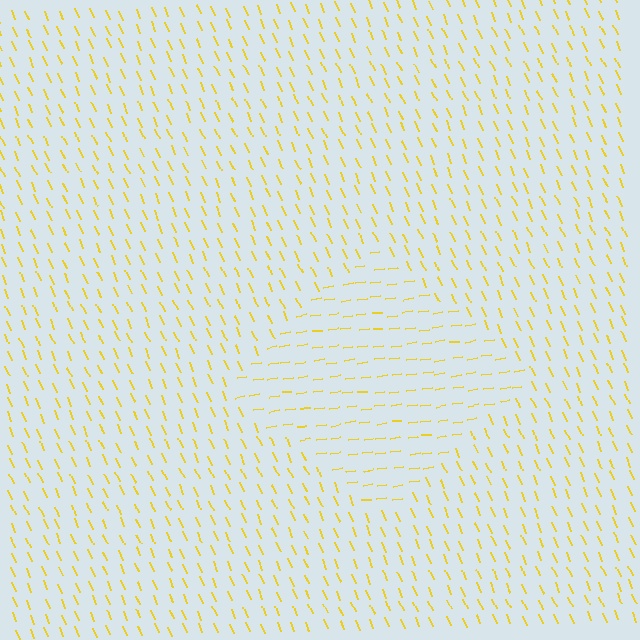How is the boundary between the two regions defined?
The boundary is defined purely by a change in line orientation (approximately 75 degrees difference). All lines are the same color and thickness.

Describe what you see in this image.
The image is filled with small yellow line segments. A diamond region in the image has lines oriented differently from the surrounding lines, creating a visible texture boundary.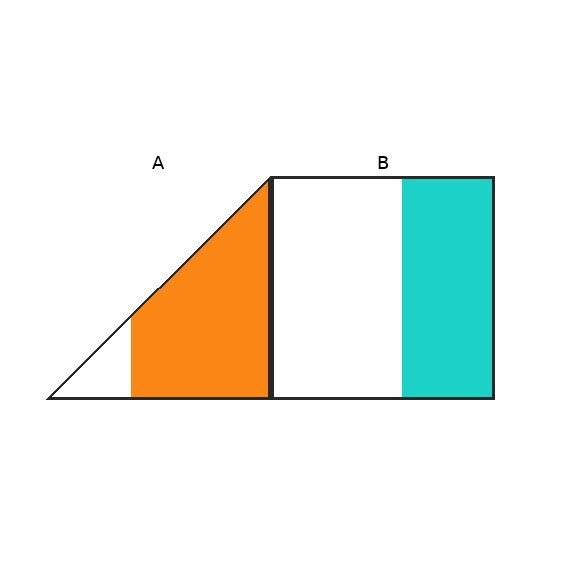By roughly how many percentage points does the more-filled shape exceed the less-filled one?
By roughly 45 percentage points (A over B).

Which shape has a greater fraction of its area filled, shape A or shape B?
Shape A.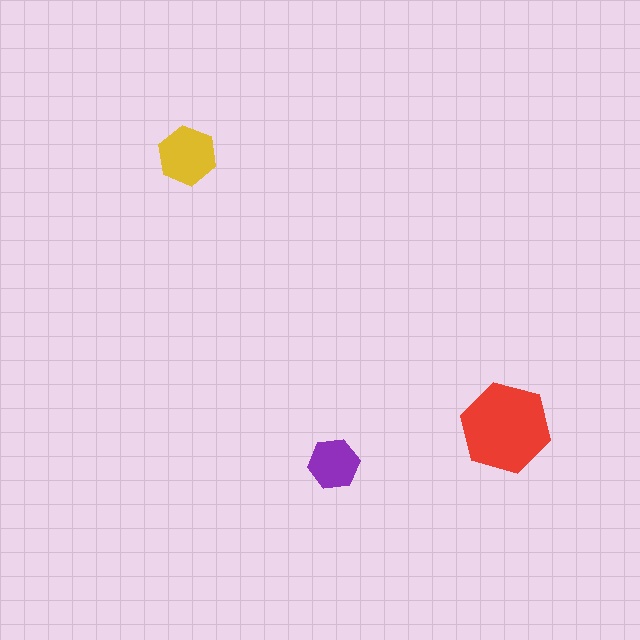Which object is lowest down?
The purple hexagon is bottommost.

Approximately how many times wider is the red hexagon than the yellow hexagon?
About 1.5 times wider.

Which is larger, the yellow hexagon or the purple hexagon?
The yellow one.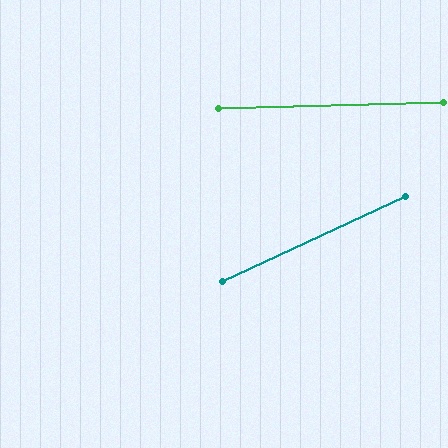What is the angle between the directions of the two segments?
Approximately 24 degrees.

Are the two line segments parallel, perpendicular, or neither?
Neither parallel nor perpendicular — they differ by about 24°.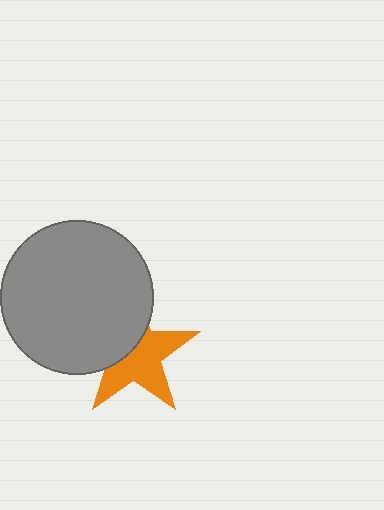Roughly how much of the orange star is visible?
About half of it is visible (roughly 59%).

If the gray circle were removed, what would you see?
You would see the complete orange star.